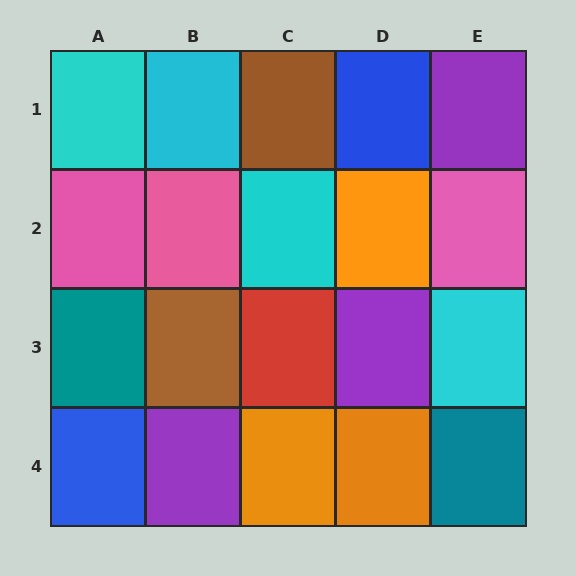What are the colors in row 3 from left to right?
Teal, brown, red, purple, cyan.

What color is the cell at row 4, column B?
Purple.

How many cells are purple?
3 cells are purple.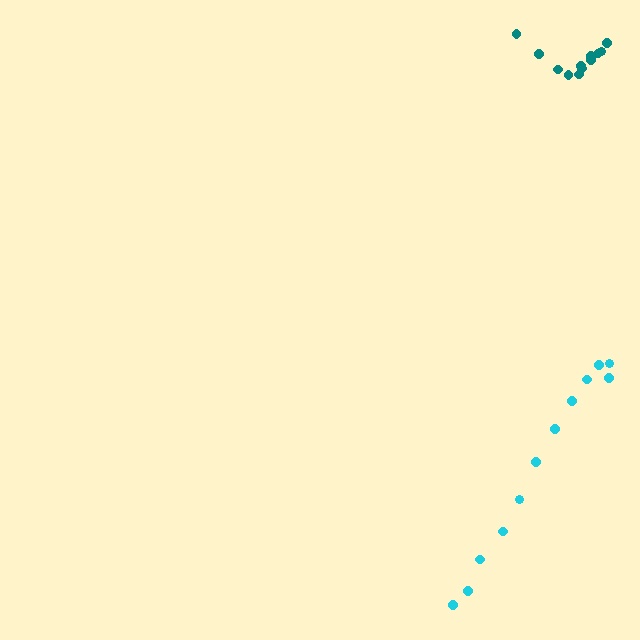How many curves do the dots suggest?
There are 2 distinct paths.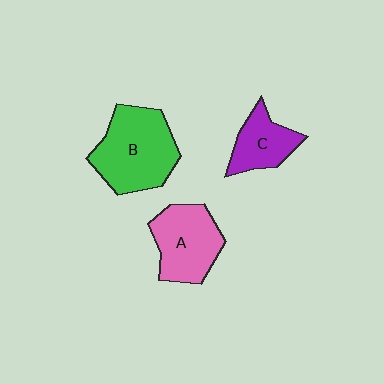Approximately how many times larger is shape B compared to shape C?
Approximately 1.9 times.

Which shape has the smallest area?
Shape C (purple).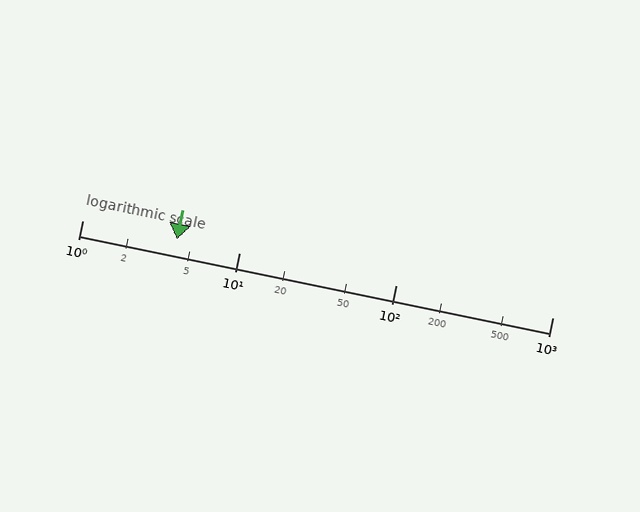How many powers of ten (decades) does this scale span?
The scale spans 3 decades, from 1 to 1000.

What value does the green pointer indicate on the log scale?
The pointer indicates approximately 4.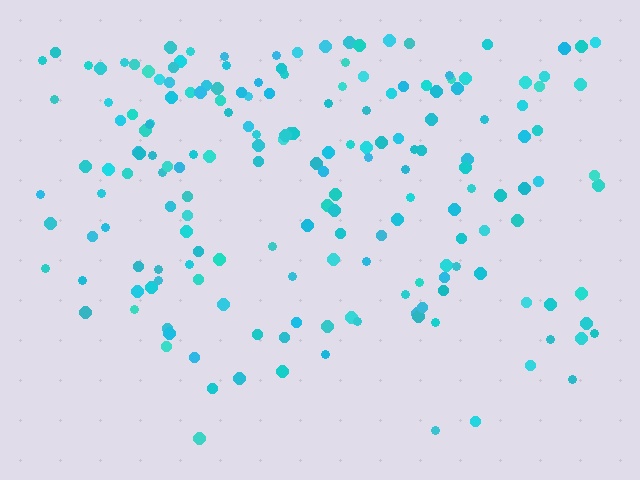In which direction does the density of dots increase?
From bottom to top, with the top side densest.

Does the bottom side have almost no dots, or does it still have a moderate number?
Still a moderate number, just noticeably fewer than the top.